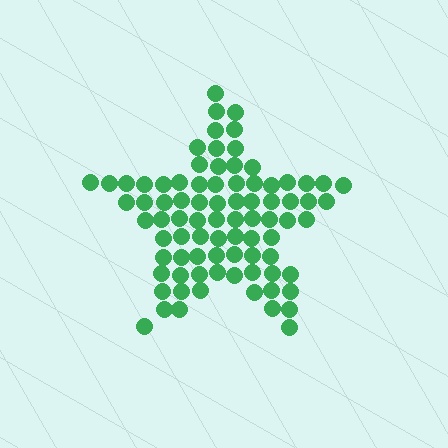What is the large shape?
The large shape is a star.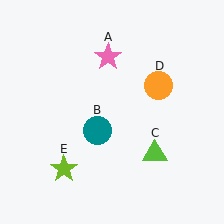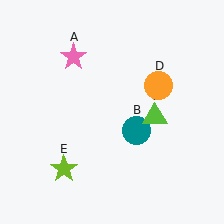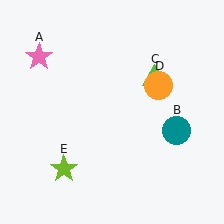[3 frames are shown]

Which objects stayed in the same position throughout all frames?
Orange circle (object D) and lime star (object E) remained stationary.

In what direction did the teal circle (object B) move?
The teal circle (object B) moved right.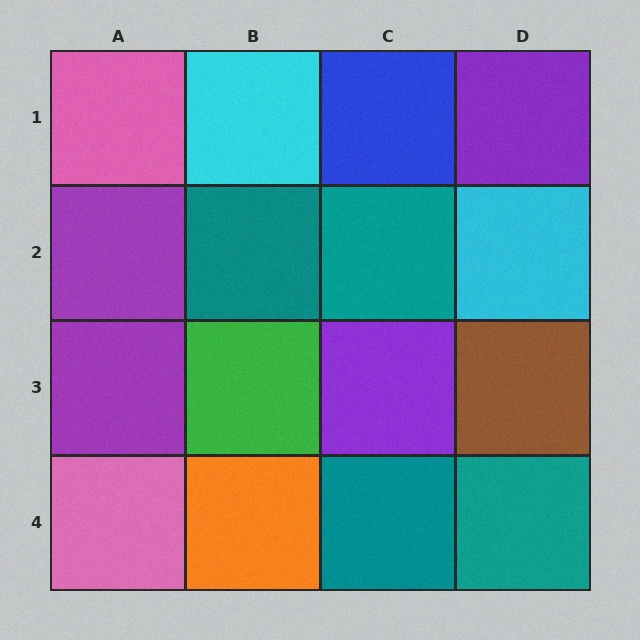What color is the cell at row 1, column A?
Pink.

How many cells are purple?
4 cells are purple.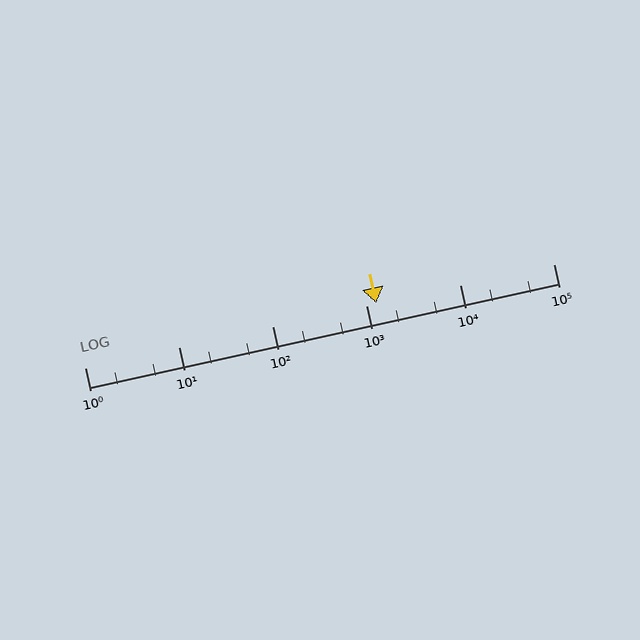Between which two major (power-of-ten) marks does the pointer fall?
The pointer is between 1000 and 10000.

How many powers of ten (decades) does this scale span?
The scale spans 5 decades, from 1 to 100000.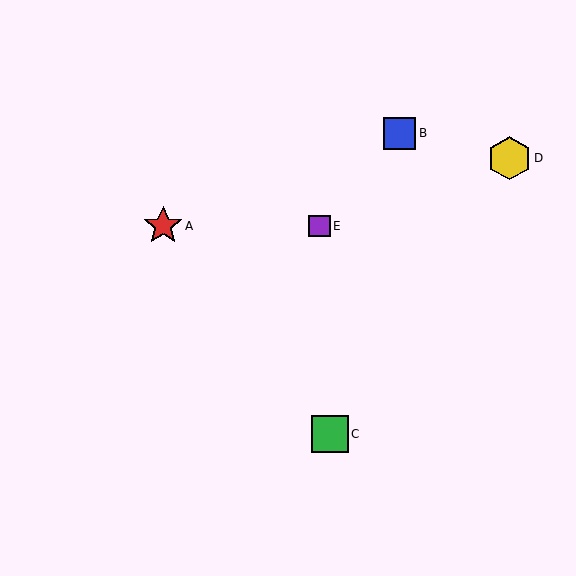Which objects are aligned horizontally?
Objects A, E are aligned horizontally.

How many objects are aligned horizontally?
2 objects (A, E) are aligned horizontally.